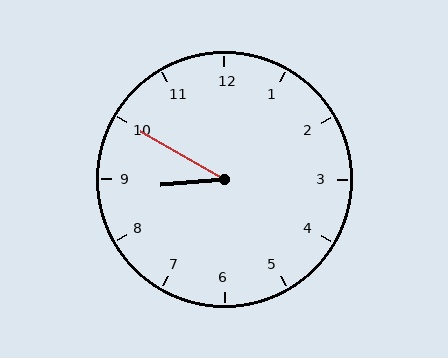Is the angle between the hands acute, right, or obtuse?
It is acute.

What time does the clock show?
8:50.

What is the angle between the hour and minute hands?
Approximately 35 degrees.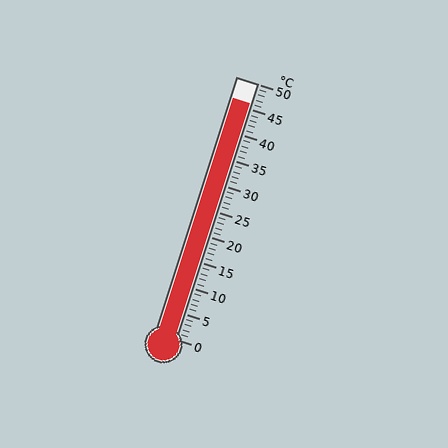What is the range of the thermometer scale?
The thermometer scale ranges from 0°C to 50°C.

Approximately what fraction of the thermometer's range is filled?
The thermometer is filled to approximately 90% of its range.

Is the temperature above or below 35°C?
The temperature is above 35°C.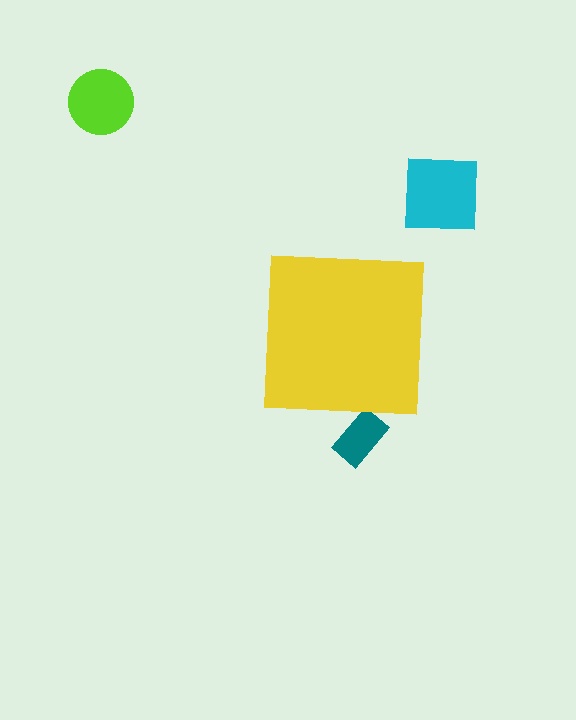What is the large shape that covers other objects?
A yellow square.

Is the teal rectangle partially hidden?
Yes, the teal rectangle is partially hidden behind the yellow square.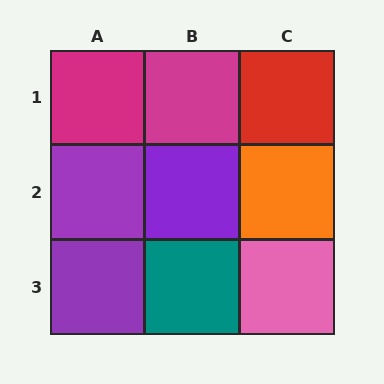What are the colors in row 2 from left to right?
Purple, purple, orange.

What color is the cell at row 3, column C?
Pink.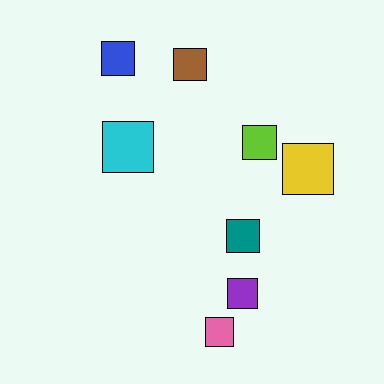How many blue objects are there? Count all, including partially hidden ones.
There is 1 blue object.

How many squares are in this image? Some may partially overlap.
There are 8 squares.